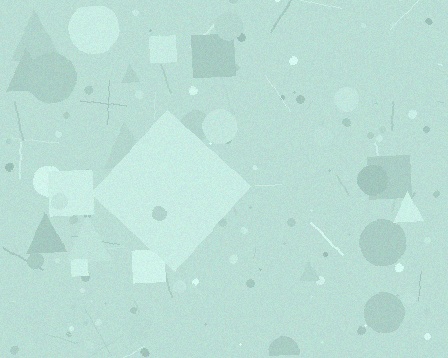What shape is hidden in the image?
A diamond is hidden in the image.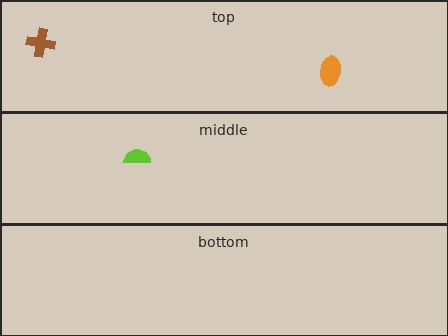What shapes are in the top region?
The orange ellipse, the brown cross.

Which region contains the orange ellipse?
The top region.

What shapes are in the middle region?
The lime semicircle.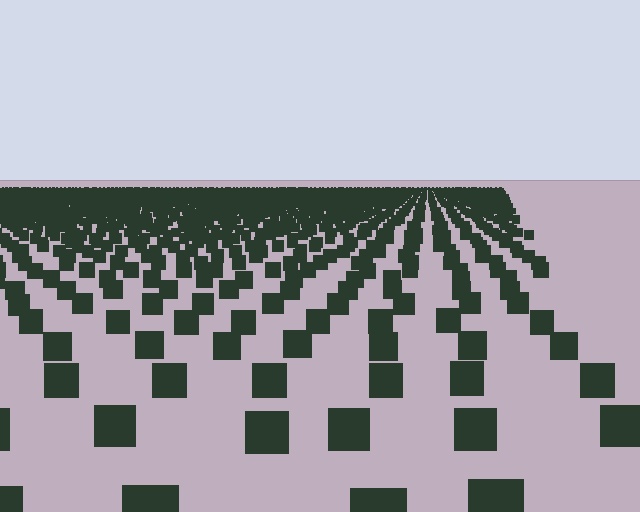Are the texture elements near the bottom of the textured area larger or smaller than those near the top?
Larger. Near the bottom, elements are closer to the viewer and appear at a bigger on-screen size.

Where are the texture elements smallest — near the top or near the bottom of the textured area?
Near the top.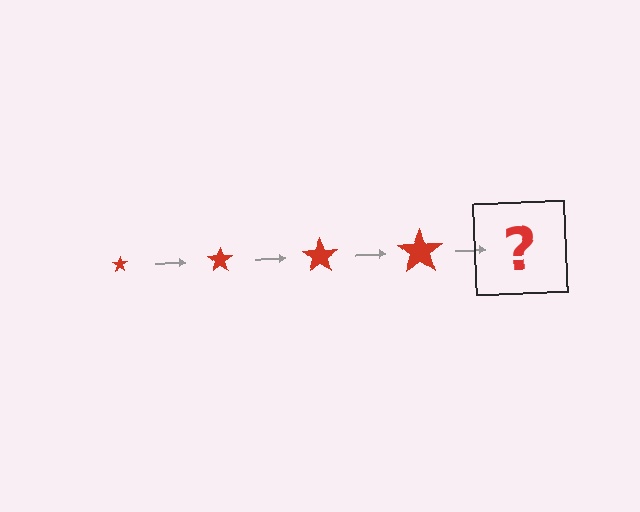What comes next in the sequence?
The next element should be a red star, larger than the previous one.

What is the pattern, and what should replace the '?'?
The pattern is that the star gets progressively larger each step. The '?' should be a red star, larger than the previous one.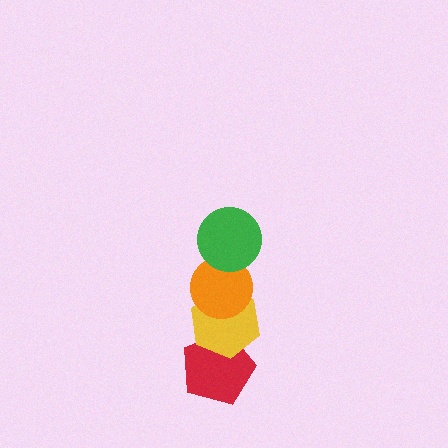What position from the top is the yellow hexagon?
The yellow hexagon is 3rd from the top.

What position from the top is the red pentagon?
The red pentagon is 4th from the top.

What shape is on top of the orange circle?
The green circle is on top of the orange circle.